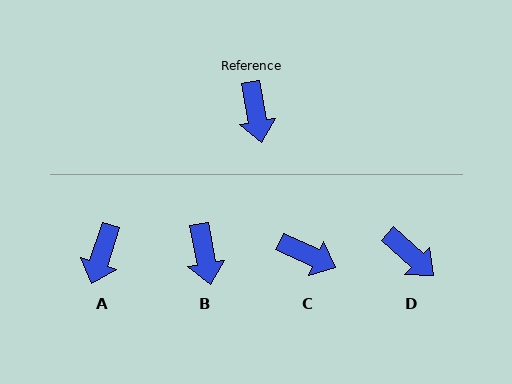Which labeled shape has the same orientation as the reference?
B.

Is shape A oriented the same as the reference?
No, it is off by about 29 degrees.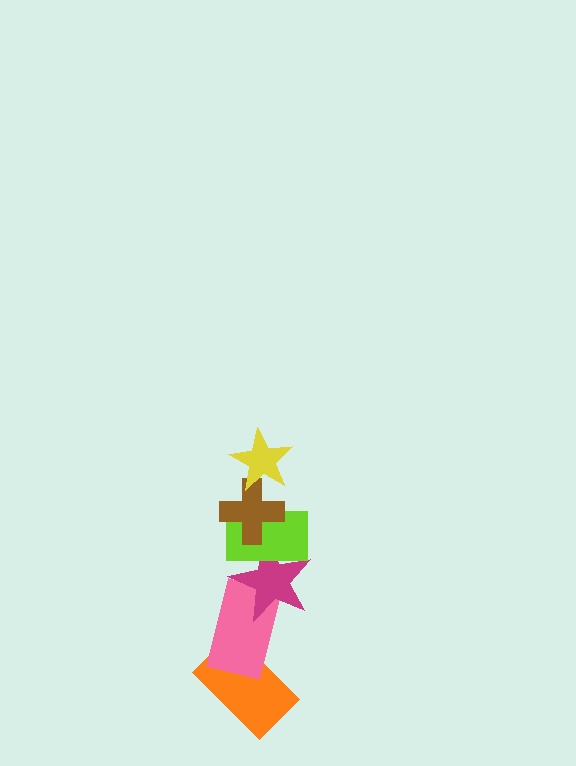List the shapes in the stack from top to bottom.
From top to bottom: the yellow star, the brown cross, the lime rectangle, the magenta star, the pink rectangle, the orange rectangle.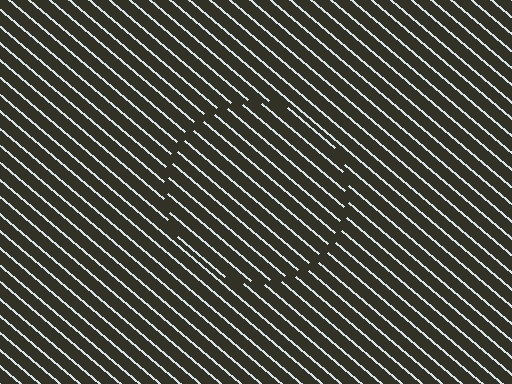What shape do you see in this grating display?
An illusory circle. The interior of the shape contains the same grating, shifted by half a period — the contour is defined by the phase discontinuity where line-ends from the inner and outer gratings abut.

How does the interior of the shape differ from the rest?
The interior of the shape contains the same grating, shifted by half a period — the contour is defined by the phase discontinuity where line-ends from the inner and outer gratings abut.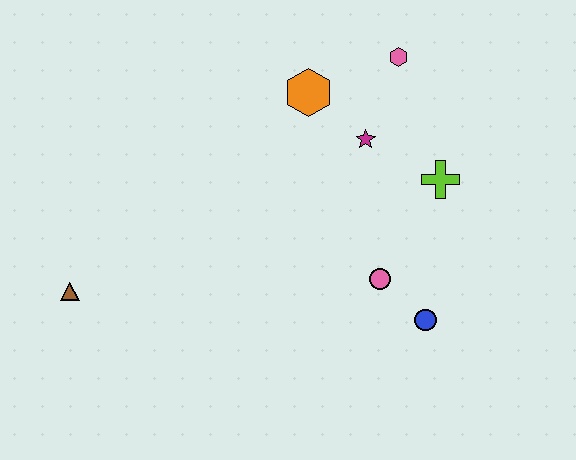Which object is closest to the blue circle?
The pink circle is closest to the blue circle.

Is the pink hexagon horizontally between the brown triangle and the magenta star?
No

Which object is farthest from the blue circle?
The brown triangle is farthest from the blue circle.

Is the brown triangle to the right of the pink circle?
No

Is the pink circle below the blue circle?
No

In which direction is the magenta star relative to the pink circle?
The magenta star is above the pink circle.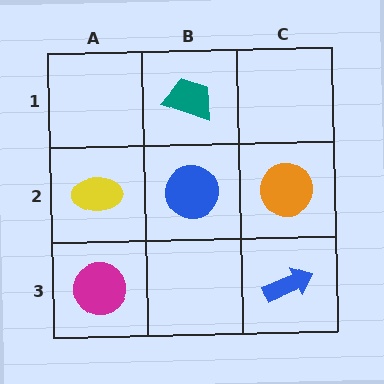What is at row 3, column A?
A magenta circle.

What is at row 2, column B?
A blue circle.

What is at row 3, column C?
A blue arrow.